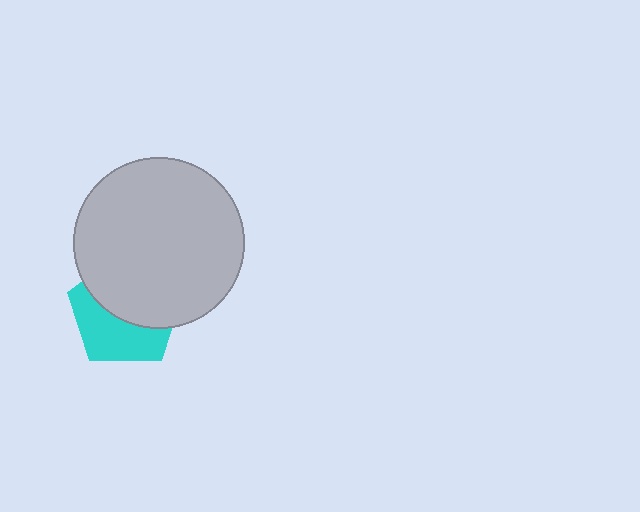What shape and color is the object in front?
The object in front is a light gray circle.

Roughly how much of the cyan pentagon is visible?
About half of it is visible (roughly 46%).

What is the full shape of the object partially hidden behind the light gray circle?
The partially hidden object is a cyan pentagon.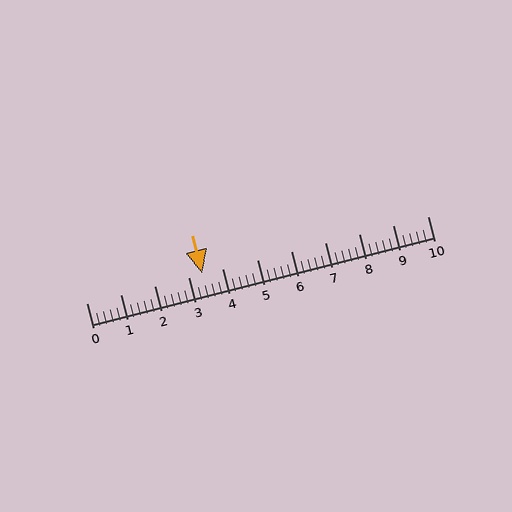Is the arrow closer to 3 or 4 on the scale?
The arrow is closer to 3.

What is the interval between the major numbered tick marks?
The major tick marks are spaced 1 units apart.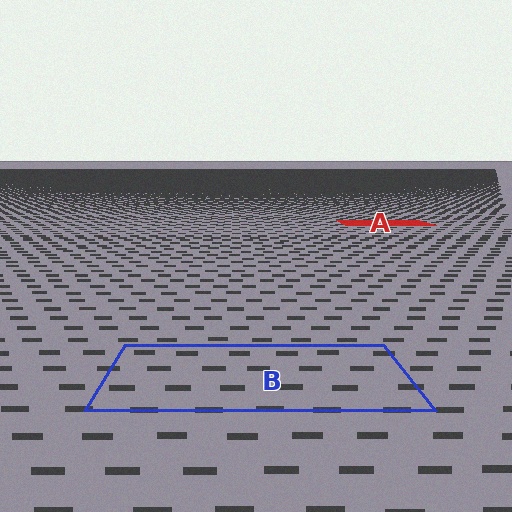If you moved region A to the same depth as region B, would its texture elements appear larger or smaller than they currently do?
They would appear larger. At a closer depth, the same texture elements are projected at a bigger on-screen size.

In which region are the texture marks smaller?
The texture marks are smaller in region A, because it is farther away.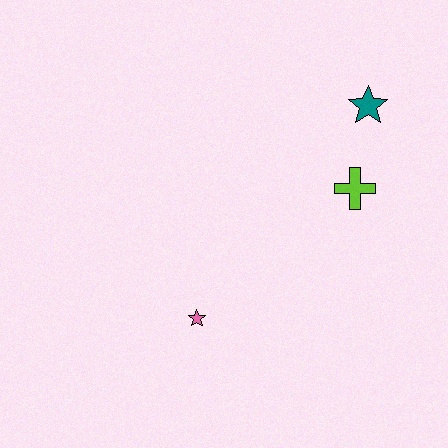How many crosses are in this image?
There is 1 cross.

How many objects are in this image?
There are 3 objects.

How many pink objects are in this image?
There is 1 pink object.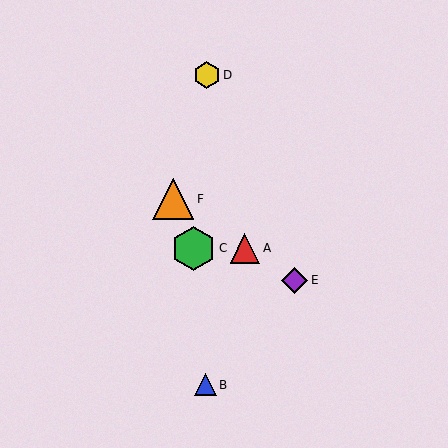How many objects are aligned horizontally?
2 objects (A, C) are aligned horizontally.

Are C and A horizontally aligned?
Yes, both are at y≈248.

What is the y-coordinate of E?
Object E is at y≈280.